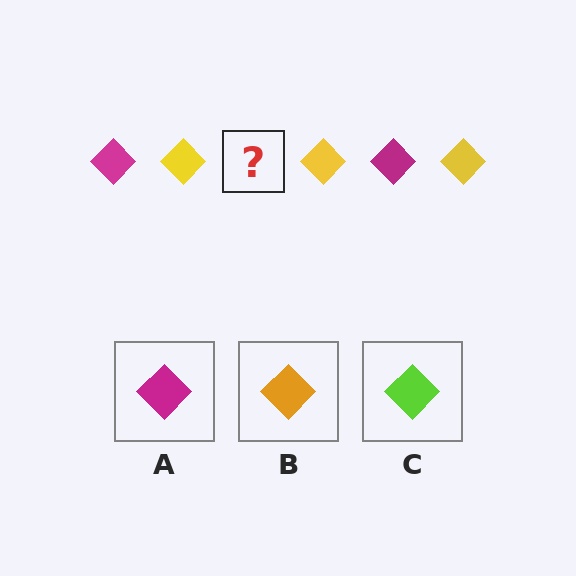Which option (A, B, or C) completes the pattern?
A.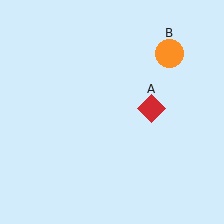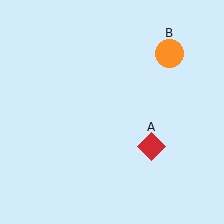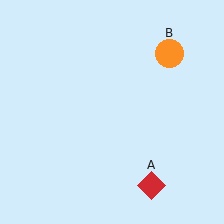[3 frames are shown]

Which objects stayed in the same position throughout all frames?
Orange circle (object B) remained stationary.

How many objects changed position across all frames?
1 object changed position: red diamond (object A).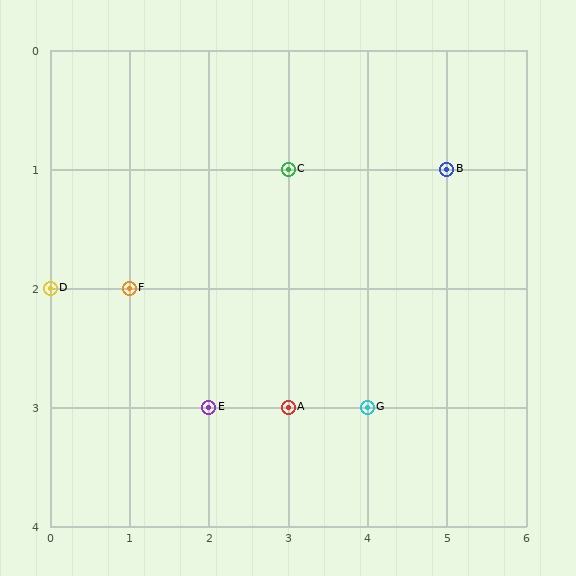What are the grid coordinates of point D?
Point D is at grid coordinates (0, 2).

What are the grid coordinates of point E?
Point E is at grid coordinates (2, 3).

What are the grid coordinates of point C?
Point C is at grid coordinates (3, 1).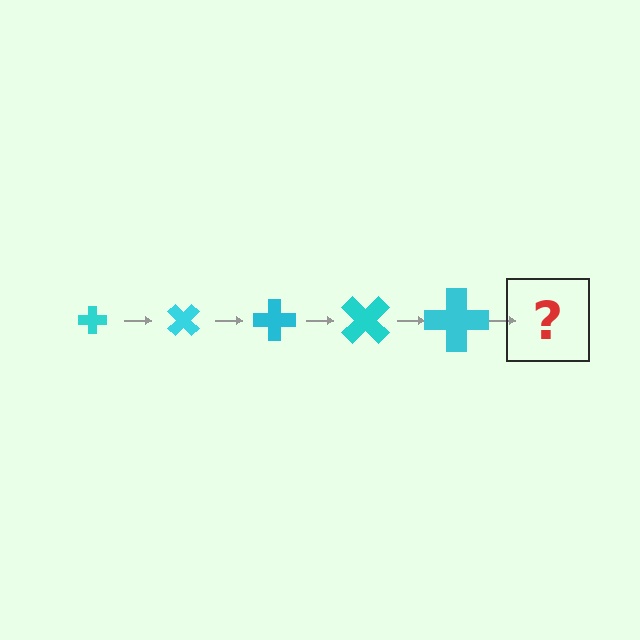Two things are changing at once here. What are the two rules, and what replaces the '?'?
The two rules are that the cross grows larger each step and it rotates 45 degrees each step. The '?' should be a cross, larger than the previous one and rotated 225 degrees from the start.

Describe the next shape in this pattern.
It should be a cross, larger than the previous one and rotated 225 degrees from the start.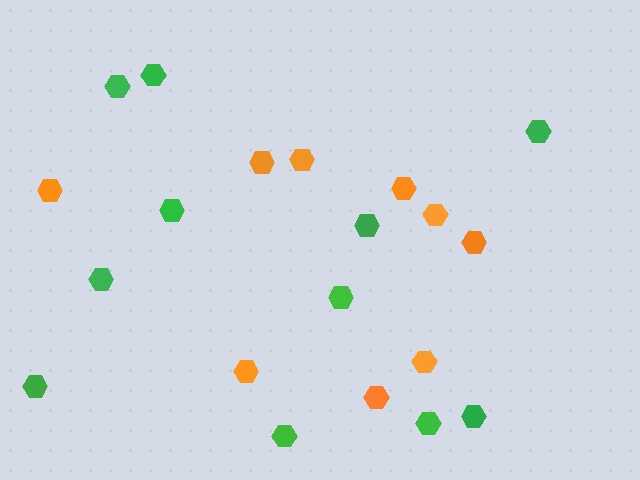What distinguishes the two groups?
There are 2 groups: one group of green hexagons (11) and one group of orange hexagons (9).